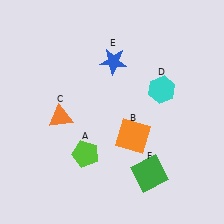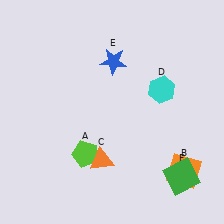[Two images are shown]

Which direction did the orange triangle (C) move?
The orange triangle (C) moved down.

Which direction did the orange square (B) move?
The orange square (B) moved right.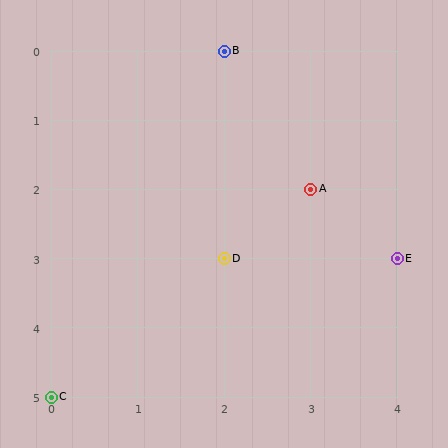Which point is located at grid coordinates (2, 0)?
Point B is at (2, 0).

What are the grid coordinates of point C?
Point C is at grid coordinates (0, 5).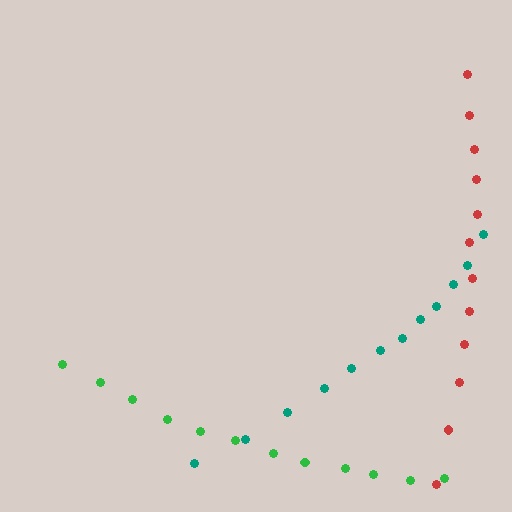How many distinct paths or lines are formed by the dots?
There are 3 distinct paths.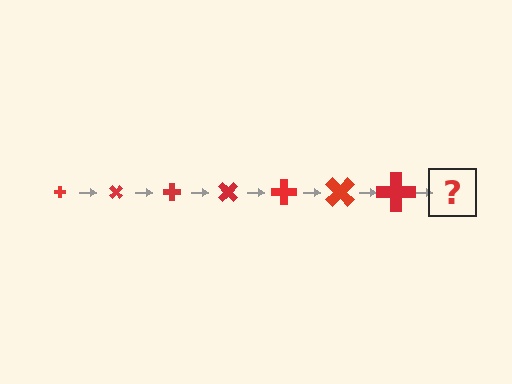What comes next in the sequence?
The next element should be a cross, larger than the previous one and rotated 315 degrees from the start.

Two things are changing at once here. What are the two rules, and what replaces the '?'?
The two rules are that the cross grows larger each step and it rotates 45 degrees each step. The '?' should be a cross, larger than the previous one and rotated 315 degrees from the start.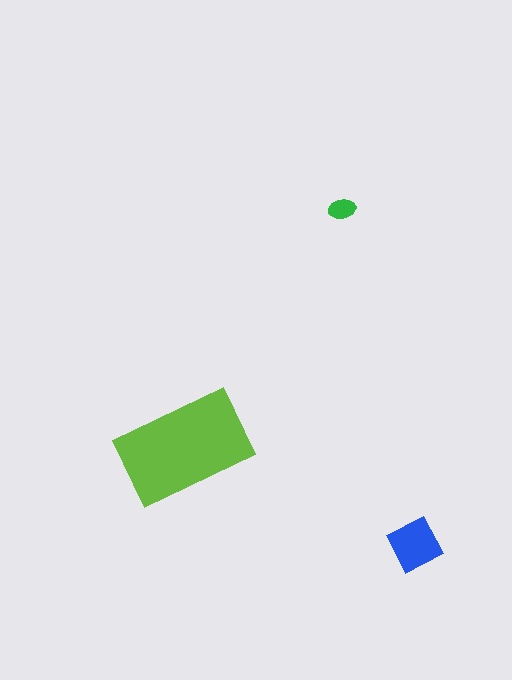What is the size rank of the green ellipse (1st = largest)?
3rd.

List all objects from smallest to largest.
The green ellipse, the blue square, the lime rectangle.